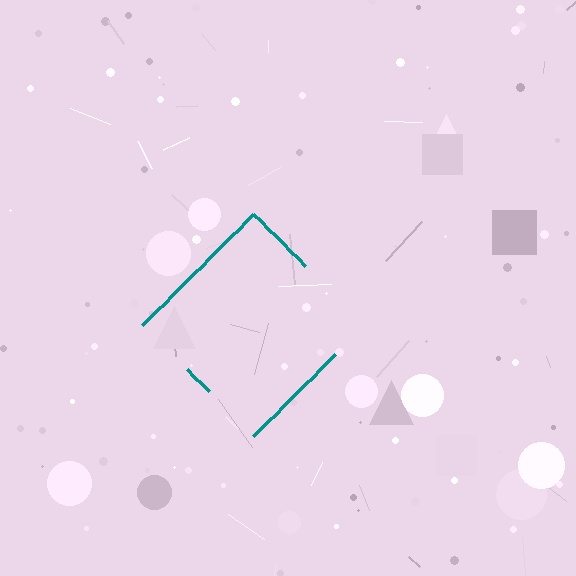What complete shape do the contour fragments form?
The contour fragments form a diamond.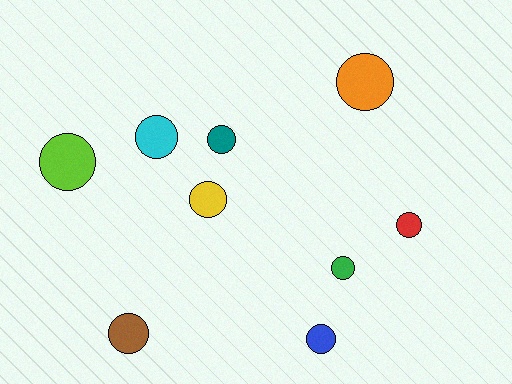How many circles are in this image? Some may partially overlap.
There are 9 circles.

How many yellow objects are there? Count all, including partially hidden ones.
There is 1 yellow object.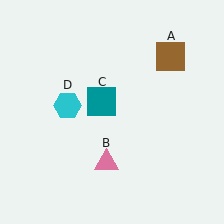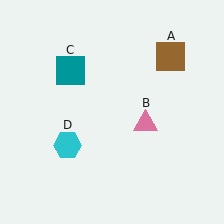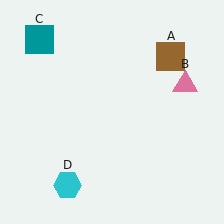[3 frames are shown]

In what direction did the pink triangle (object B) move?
The pink triangle (object B) moved up and to the right.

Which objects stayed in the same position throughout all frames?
Brown square (object A) remained stationary.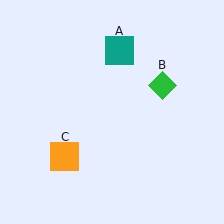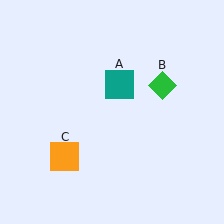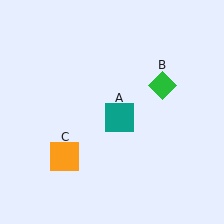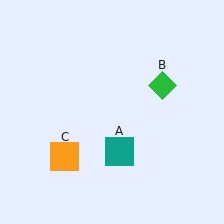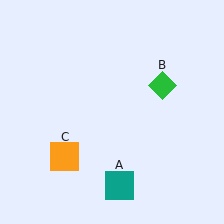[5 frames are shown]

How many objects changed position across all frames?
1 object changed position: teal square (object A).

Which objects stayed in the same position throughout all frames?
Green diamond (object B) and orange square (object C) remained stationary.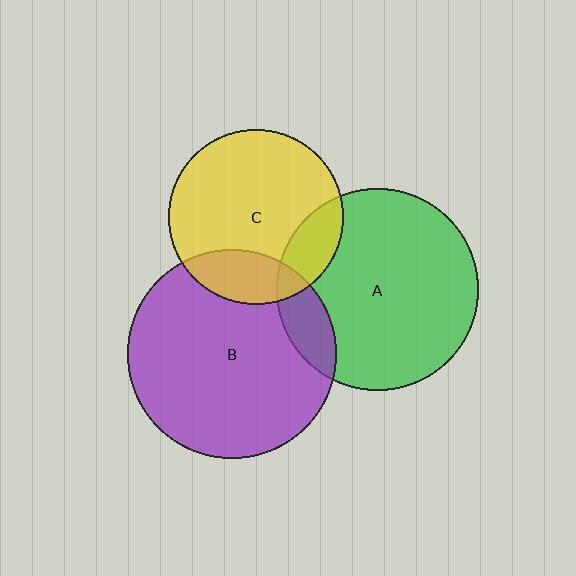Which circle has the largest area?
Circle B (purple).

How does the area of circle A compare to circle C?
Approximately 1.3 times.